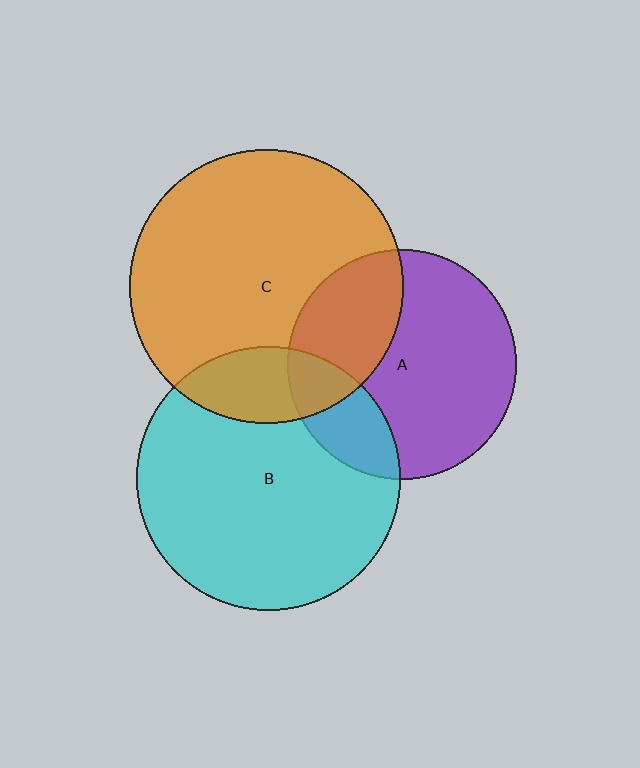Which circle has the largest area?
Circle C (orange).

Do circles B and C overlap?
Yes.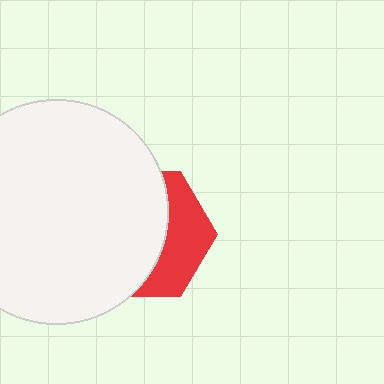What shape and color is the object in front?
The object in front is a white circle.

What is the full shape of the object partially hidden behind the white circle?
The partially hidden object is a red hexagon.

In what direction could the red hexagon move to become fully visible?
The red hexagon could move right. That would shift it out from behind the white circle entirely.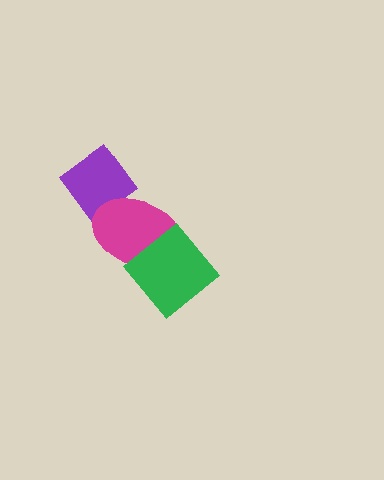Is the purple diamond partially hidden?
Yes, it is partially covered by another shape.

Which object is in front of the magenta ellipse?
The green diamond is in front of the magenta ellipse.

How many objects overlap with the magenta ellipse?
2 objects overlap with the magenta ellipse.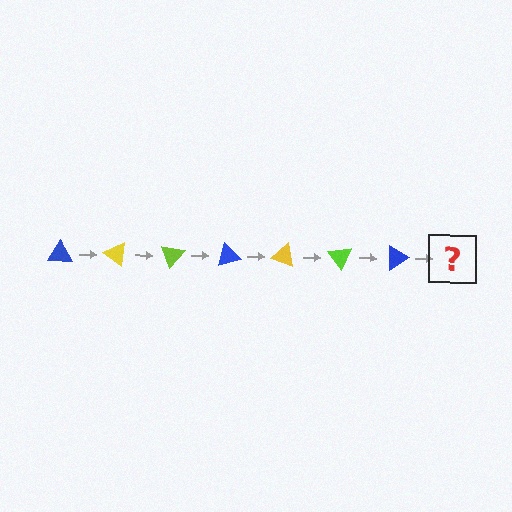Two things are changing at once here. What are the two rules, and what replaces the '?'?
The two rules are that it rotates 35 degrees each step and the color cycles through blue, yellow, and lime. The '?' should be a yellow triangle, rotated 245 degrees from the start.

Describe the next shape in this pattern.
It should be a yellow triangle, rotated 245 degrees from the start.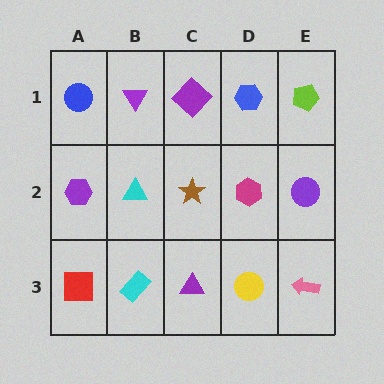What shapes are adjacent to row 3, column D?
A magenta hexagon (row 2, column D), a purple triangle (row 3, column C), a pink arrow (row 3, column E).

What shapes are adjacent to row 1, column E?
A purple circle (row 2, column E), a blue hexagon (row 1, column D).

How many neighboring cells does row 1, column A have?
2.